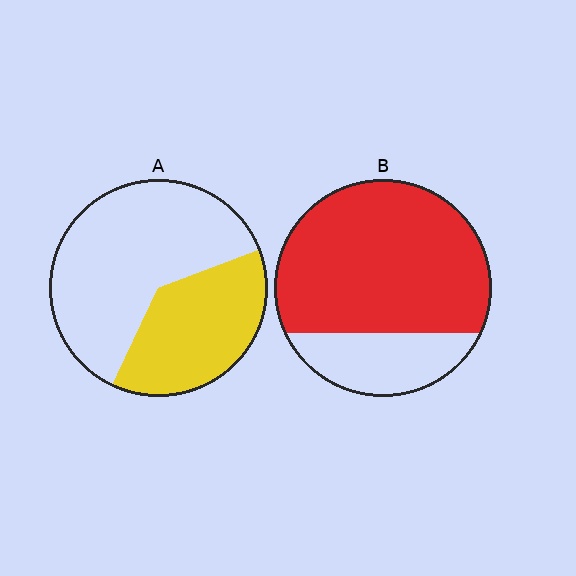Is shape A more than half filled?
No.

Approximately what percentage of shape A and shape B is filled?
A is approximately 40% and B is approximately 75%.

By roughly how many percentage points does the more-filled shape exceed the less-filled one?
By roughly 35 percentage points (B over A).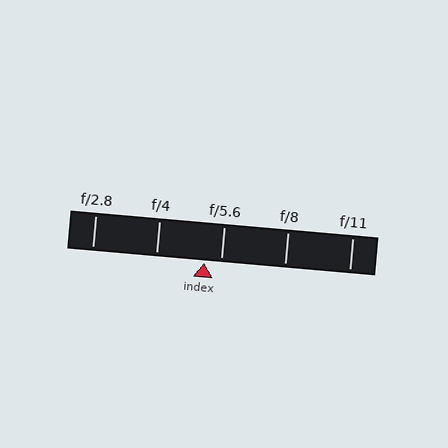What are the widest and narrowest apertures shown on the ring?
The widest aperture shown is f/2.8 and the narrowest is f/11.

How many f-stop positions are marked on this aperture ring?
There are 5 f-stop positions marked.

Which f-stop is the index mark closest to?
The index mark is closest to f/5.6.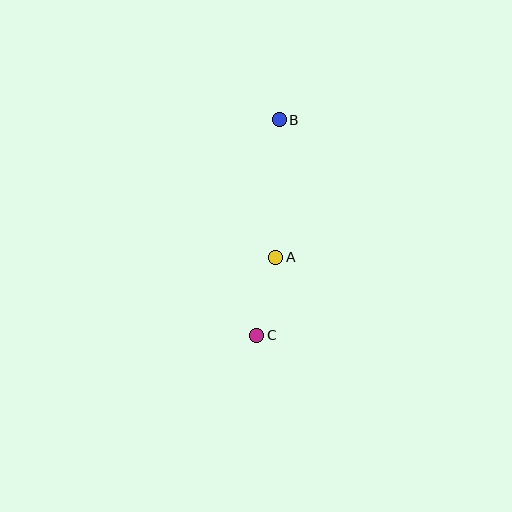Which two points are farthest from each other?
Points B and C are farthest from each other.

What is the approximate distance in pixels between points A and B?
The distance between A and B is approximately 137 pixels.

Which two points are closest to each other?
Points A and C are closest to each other.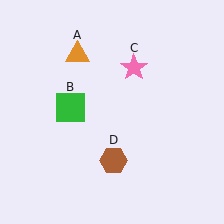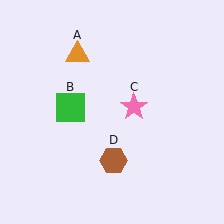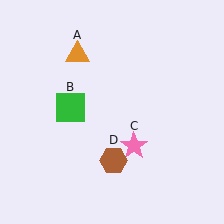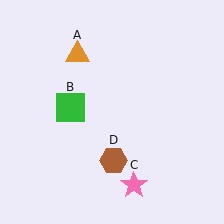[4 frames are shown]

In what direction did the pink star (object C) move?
The pink star (object C) moved down.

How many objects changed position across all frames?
1 object changed position: pink star (object C).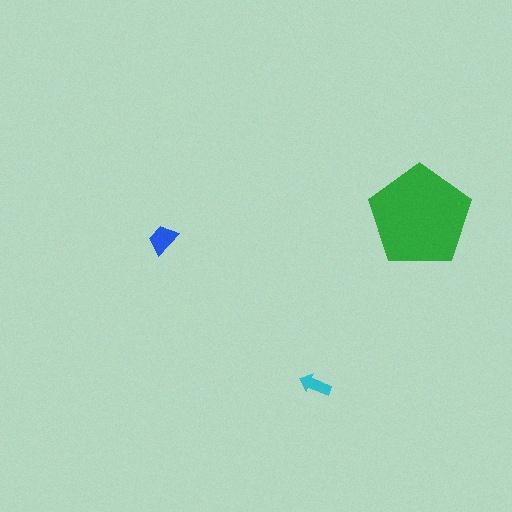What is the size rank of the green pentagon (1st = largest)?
1st.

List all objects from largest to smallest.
The green pentagon, the blue trapezoid, the cyan arrow.